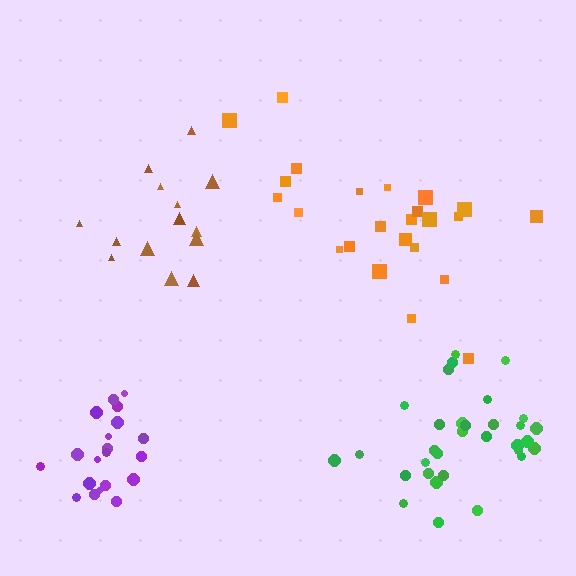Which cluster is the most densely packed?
Purple.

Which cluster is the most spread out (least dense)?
Orange.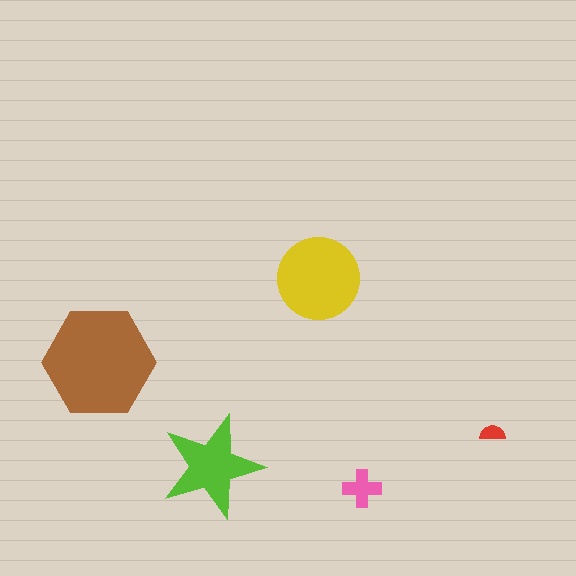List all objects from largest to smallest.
The brown hexagon, the yellow circle, the lime star, the pink cross, the red semicircle.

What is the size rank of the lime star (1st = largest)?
3rd.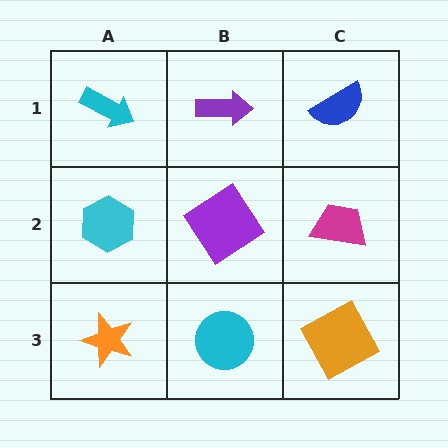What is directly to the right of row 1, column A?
A purple arrow.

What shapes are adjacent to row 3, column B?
A purple diamond (row 2, column B), an orange star (row 3, column A), an orange square (row 3, column C).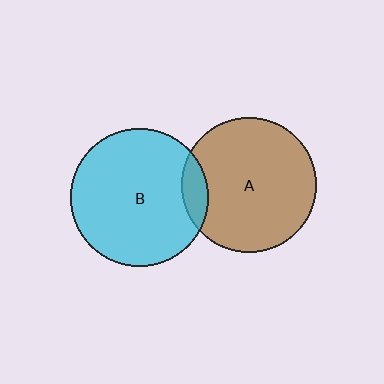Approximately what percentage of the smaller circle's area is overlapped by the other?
Approximately 10%.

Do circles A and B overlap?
Yes.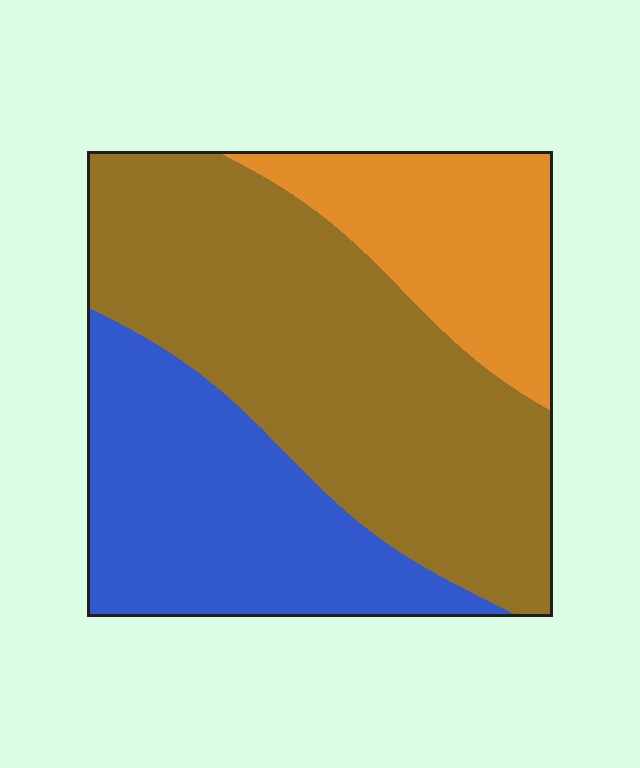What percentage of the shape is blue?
Blue takes up about one third (1/3) of the shape.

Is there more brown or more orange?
Brown.